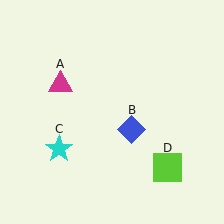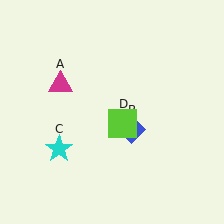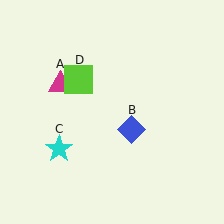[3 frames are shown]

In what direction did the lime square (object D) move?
The lime square (object D) moved up and to the left.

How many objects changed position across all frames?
1 object changed position: lime square (object D).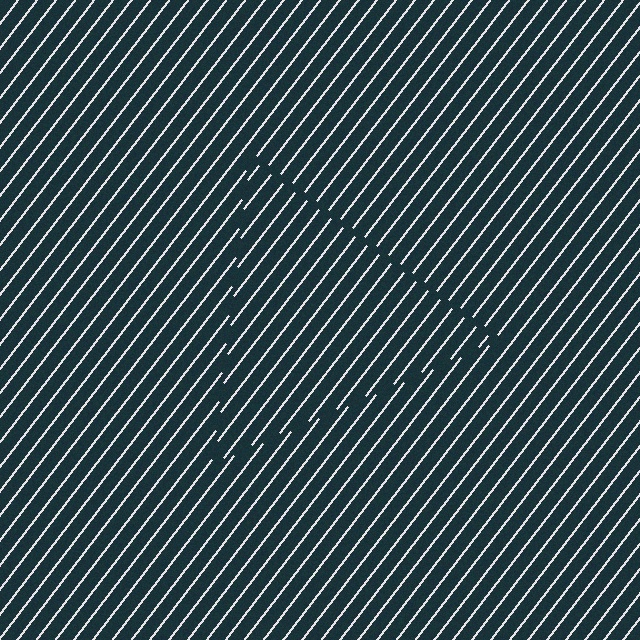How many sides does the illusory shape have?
3 sides — the line-ends trace a triangle.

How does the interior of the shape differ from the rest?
The interior of the shape contains the same grating, shifted by half a period — the contour is defined by the phase discontinuity where line-ends from the inner and outer gratings abut.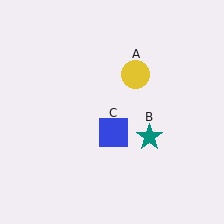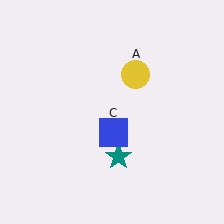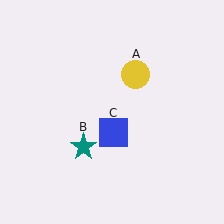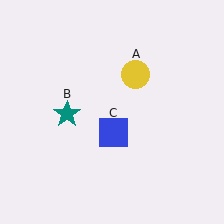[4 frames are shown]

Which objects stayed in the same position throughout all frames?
Yellow circle (object A) and blue square (object C) remained stationary.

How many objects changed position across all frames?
1 object changed position: teal star (object B).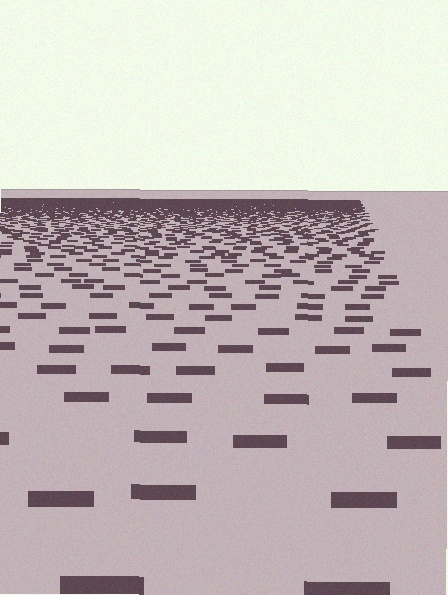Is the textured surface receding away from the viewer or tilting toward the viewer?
The surface is receding away from the viewer. Texture elements get smaller and denser toward the top.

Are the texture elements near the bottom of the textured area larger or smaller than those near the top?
Larger. Near the bottom, elements are closer to the viewer and appear at a bigger on-screen size.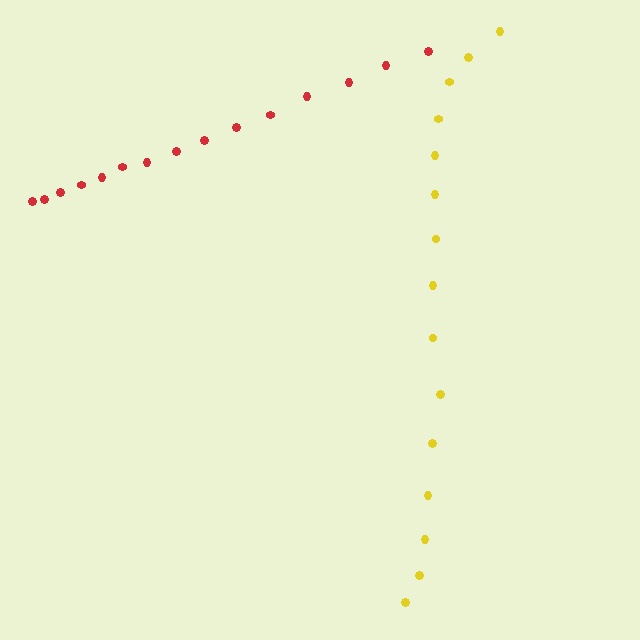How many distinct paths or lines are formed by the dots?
There are 2 distinct paths.